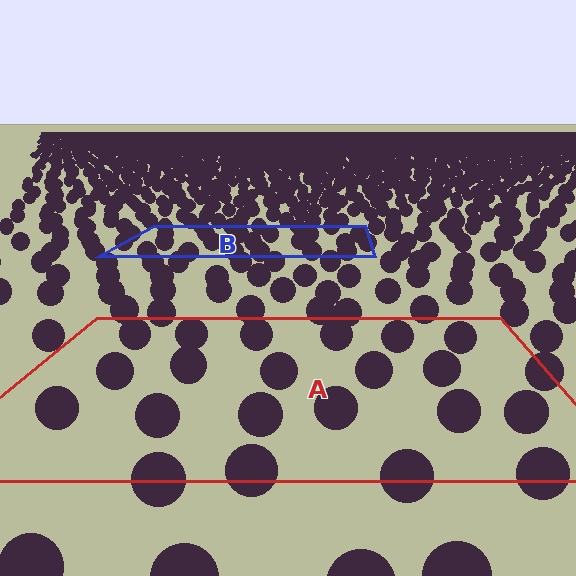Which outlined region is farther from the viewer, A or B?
Region B is farther from the viewer — the texture elements inside it appear smaller and more densely packed.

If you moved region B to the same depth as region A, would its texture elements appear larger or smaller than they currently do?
They would appear larger. At a closer depth, the same texture elements are projected at a bigger on-screen size.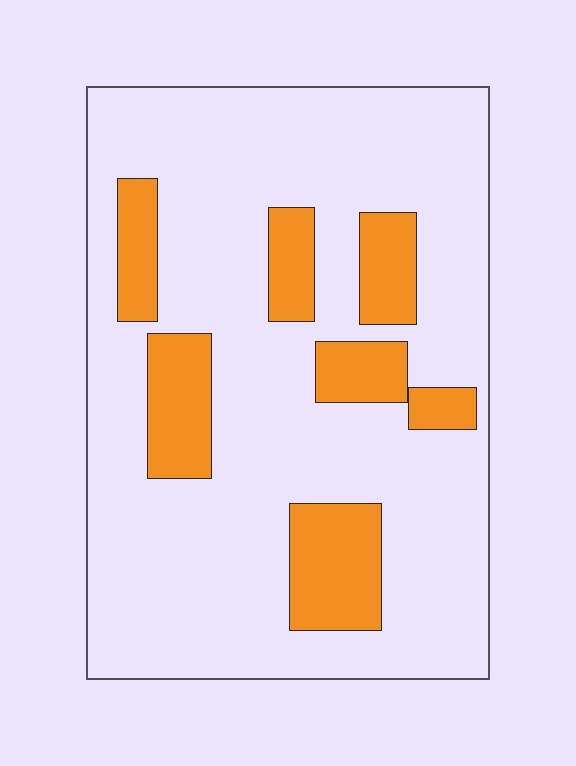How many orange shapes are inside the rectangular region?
7.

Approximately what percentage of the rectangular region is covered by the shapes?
Approximately 20%.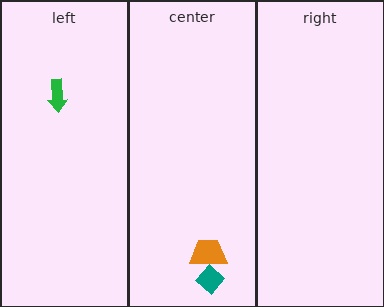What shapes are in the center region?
The teal diamond, the orange trapezoid.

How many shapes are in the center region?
2.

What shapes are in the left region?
The green arrow.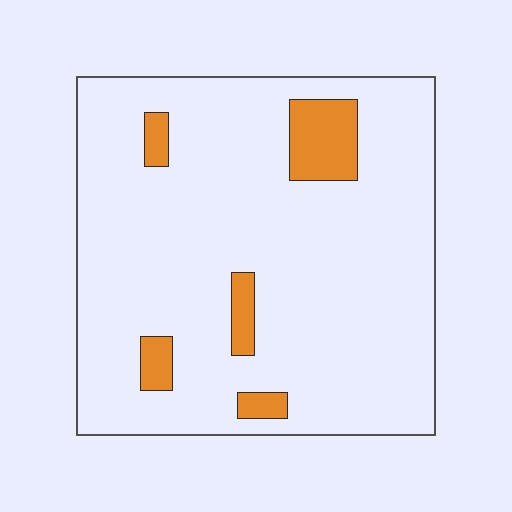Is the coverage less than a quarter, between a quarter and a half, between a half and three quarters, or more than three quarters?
Less than a quarter.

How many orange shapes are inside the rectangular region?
5.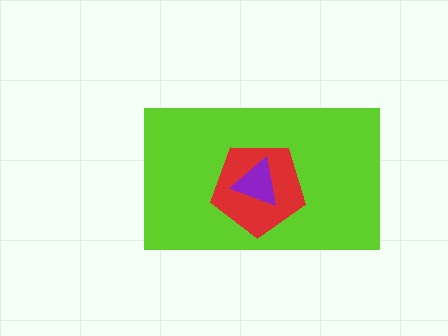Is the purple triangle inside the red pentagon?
Yes.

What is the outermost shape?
The lime rectangle.